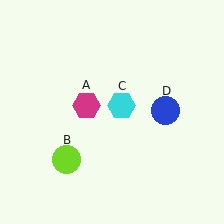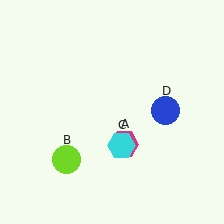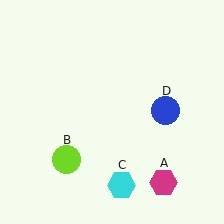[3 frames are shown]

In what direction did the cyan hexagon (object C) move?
The cyan hexagon (object C) moved down.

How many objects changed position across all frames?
2 objects changed position: magenta hexagon (object A), cyan hexagon (object C).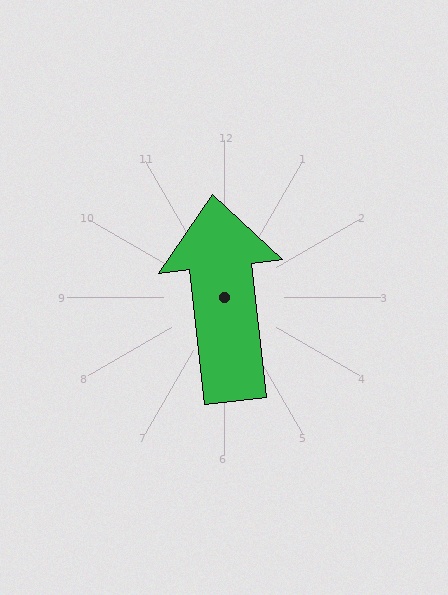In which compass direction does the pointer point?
North.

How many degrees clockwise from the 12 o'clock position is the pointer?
Approximately 354 degrees.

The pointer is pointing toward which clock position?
Roughly 12 o'clock.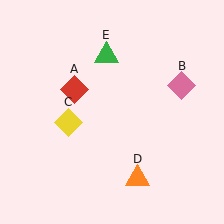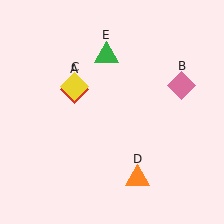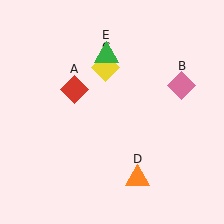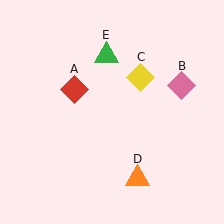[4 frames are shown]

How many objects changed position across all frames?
1 object changed position: yellow diamond (object C).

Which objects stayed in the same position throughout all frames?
Red diamond (object A) and pink diamond (object B) and orange triangle (object D) and green triangle (object E) remained stationary.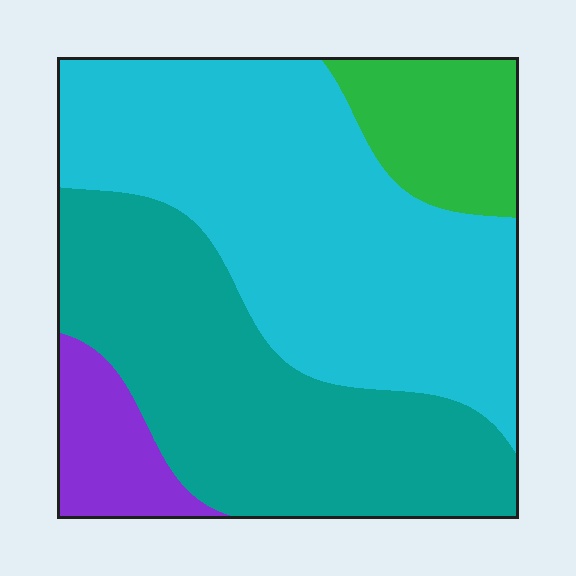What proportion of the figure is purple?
Purple takes up about one tenth (1/10) of the figure.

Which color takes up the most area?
Cyan, at roughly 45%.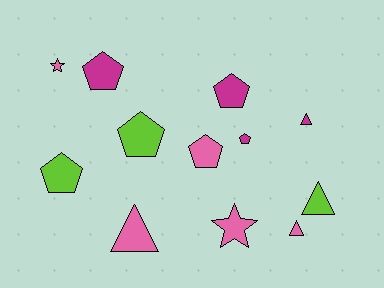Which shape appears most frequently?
Pentagon, with 6 objects.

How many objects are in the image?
There are 12 objects.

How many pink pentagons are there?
There is 1 pink pentagon.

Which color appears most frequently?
Pink, with 5 objects.